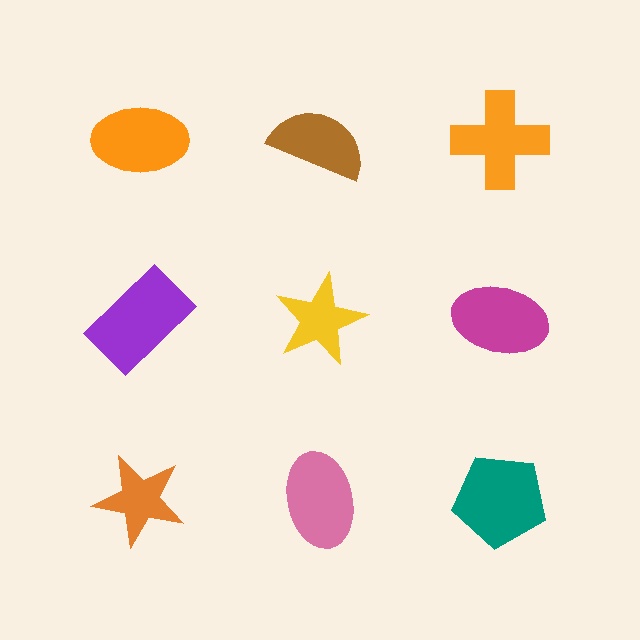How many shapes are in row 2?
3 shapes.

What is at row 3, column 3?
A teal pentagon.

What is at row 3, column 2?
A pink ellipse.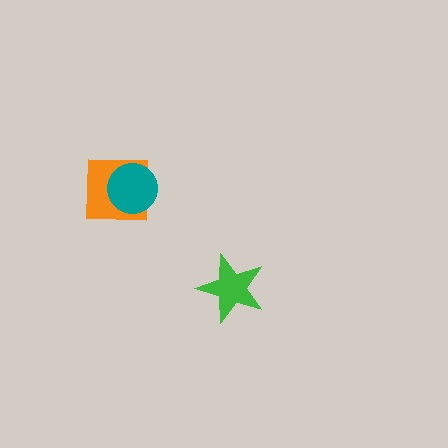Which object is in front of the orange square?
The teal circle is in front of the orange square.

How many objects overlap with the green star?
0 objects overlap with the green star.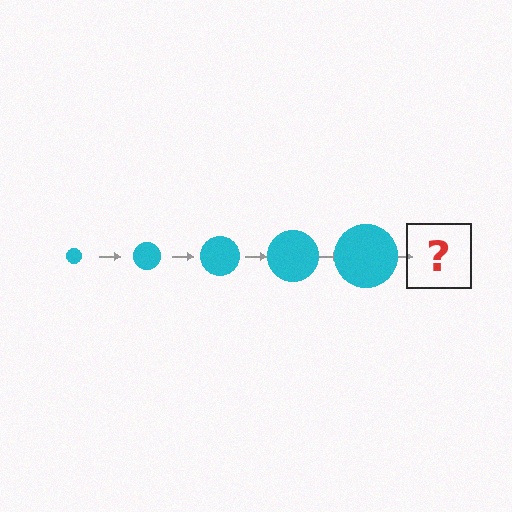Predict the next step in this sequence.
The next step is a cyan circle, larger than the previous one.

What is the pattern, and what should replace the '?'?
The pattern is that the circle gets progressively larger each step. The '?' should be a cyan circle, larger than the previous one.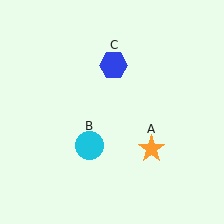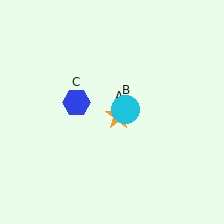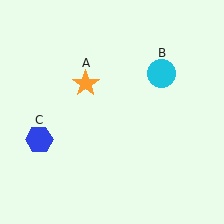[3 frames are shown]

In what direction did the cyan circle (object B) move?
The cyan circle (object B) moved up and to the right.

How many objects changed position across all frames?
3 objects changed position: orange star (object A), cyan circle (object B), blue hexagon (object C).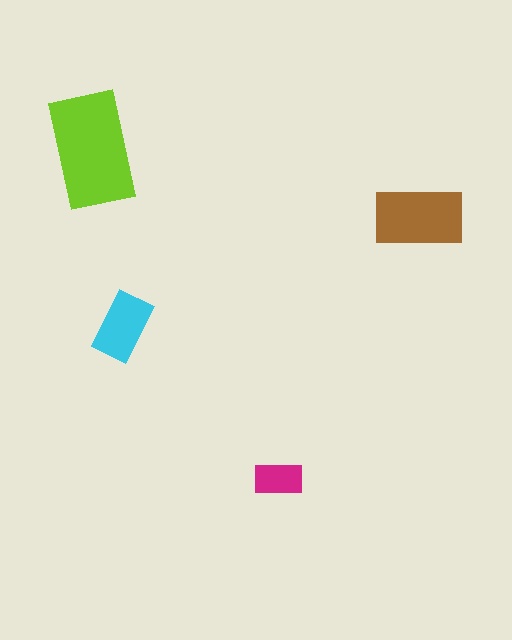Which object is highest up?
The lime rectangle is topmost.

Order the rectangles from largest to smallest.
the lime one, the brown one, the cyan one, the magenta one.